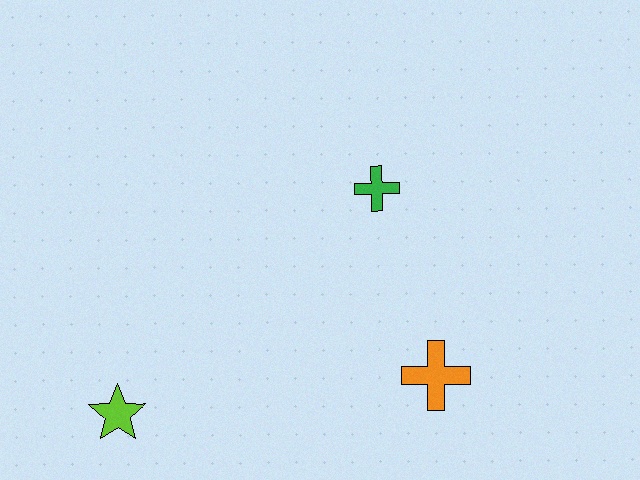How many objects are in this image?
There are 3 objects.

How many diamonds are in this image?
There are no diamonds.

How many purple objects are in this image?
There are no purple objects.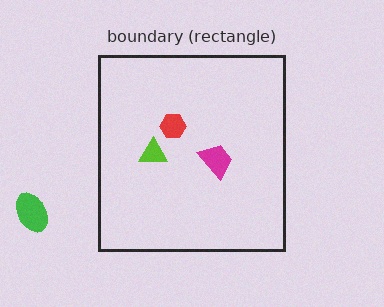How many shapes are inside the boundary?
3 inside, 1 outside.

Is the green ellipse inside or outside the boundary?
Outside.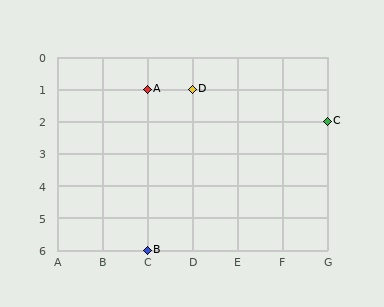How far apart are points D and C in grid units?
Points D and C are 3 columns and 1 row apart (about 3.2 grid units diagonally).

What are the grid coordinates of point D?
Point D is at grid coordinates (D, 1).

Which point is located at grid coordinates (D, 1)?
Point D is at (D, 1).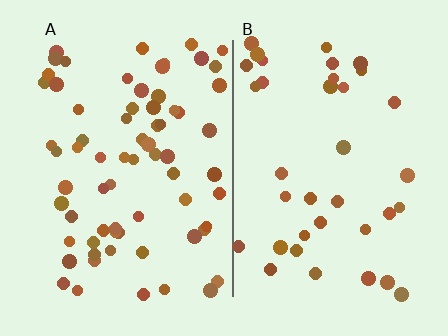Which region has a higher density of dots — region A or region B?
A (the left).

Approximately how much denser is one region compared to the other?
Approximately 1.9× — region A over region B.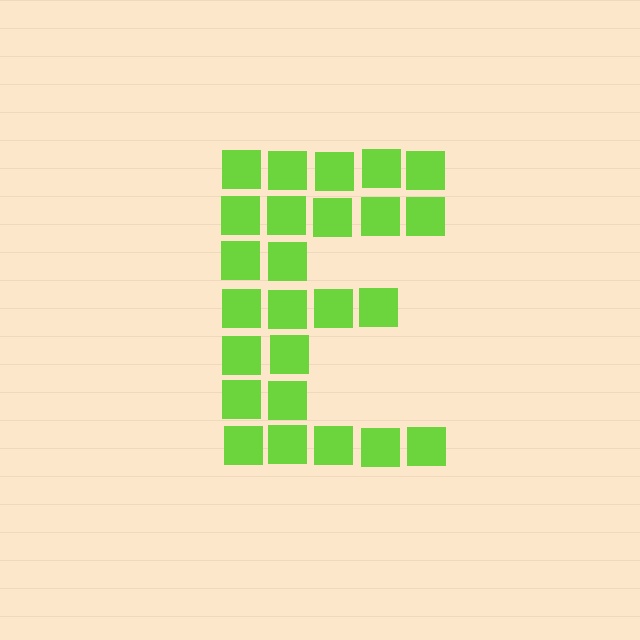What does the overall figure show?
The overall figure shows the letter E.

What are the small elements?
The small elements are squares.